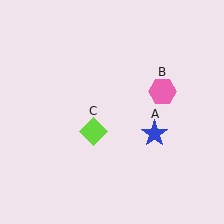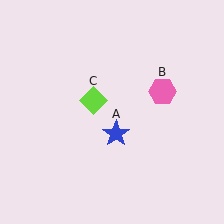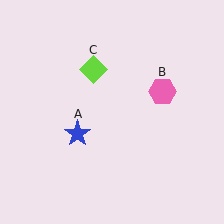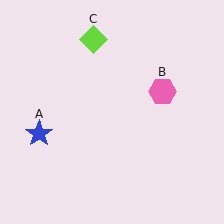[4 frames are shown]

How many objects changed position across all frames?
2 objects changed position: blue star (object A), lime diamond (object C).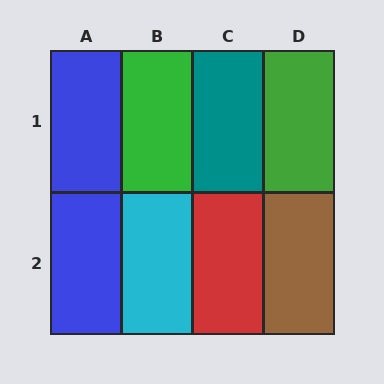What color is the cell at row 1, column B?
Green.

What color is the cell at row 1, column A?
Blue.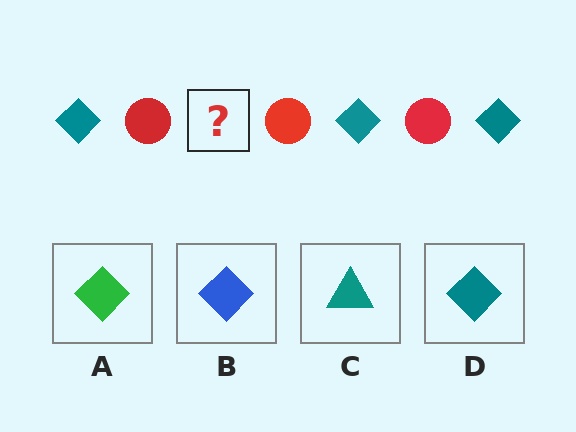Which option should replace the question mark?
Option D.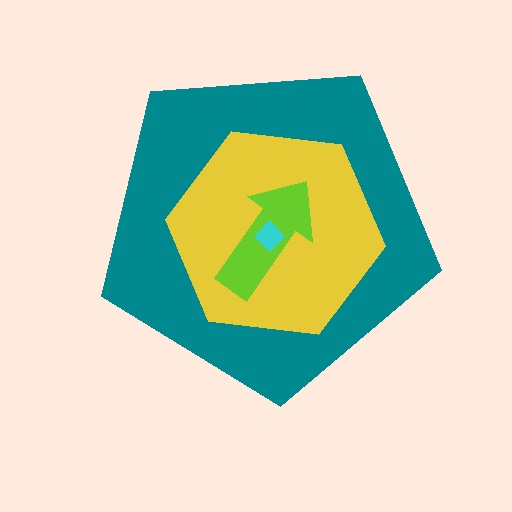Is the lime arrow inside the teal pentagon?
Yes.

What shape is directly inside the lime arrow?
The cyan diamond.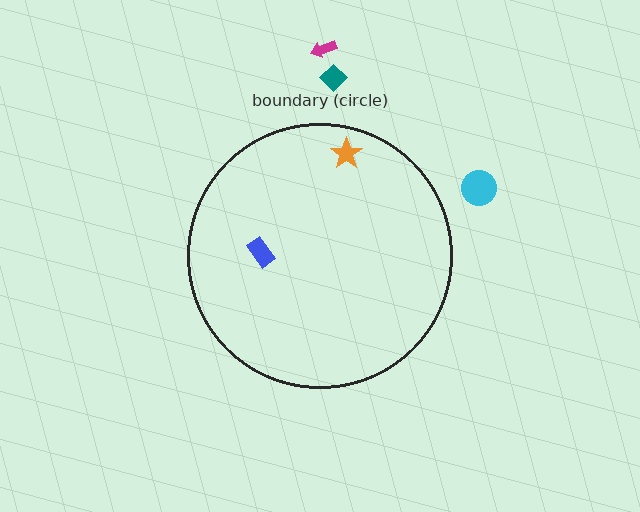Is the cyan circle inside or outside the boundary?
Outside.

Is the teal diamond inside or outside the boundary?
Outside.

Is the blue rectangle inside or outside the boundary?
Inside.